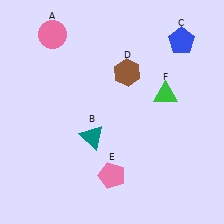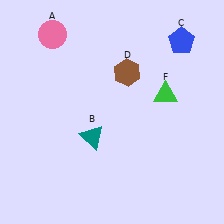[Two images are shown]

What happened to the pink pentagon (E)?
The pink pentagon (E) was removed in Image 2. It was in the bottom-left area of Image 1.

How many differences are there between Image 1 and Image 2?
There is 1 difference between the two images.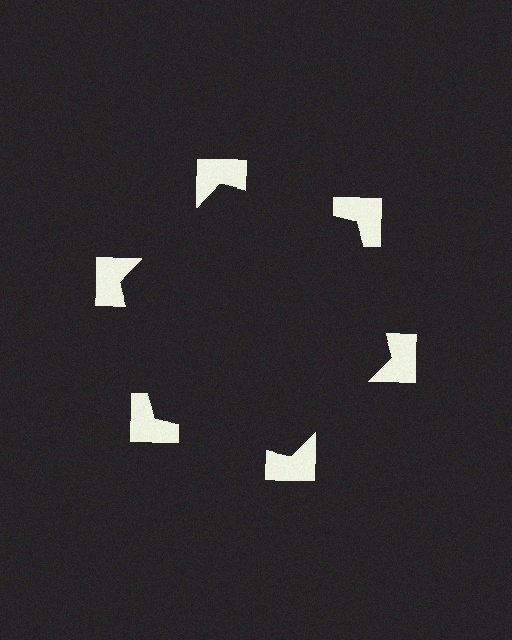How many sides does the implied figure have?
6 sides.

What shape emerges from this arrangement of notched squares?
An illusory hexagon — its edges are inferred from the aligned wedge cuts in the notched squares, not physically drawn.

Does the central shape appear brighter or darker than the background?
It typically appears slightly darker than the background, even though no actual brightness change is drawn.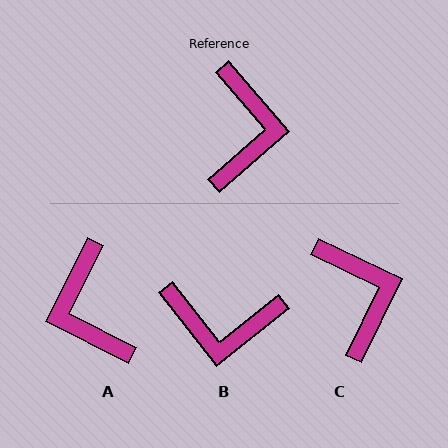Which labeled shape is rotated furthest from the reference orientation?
A, about 158 degrees away.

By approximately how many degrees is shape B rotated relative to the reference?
Approximately 93 degrees clockwise.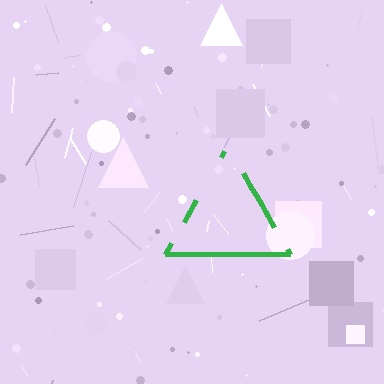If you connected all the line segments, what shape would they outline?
They would outline a triangle.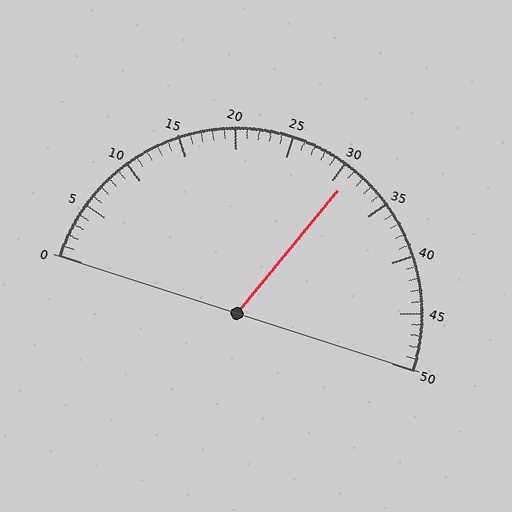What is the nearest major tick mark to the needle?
The nearest major tick mark is 30.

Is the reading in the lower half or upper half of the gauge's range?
The reading is in the upper half of the range (0 to 50).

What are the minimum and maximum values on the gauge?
The gauge ranges from 0 to 50.